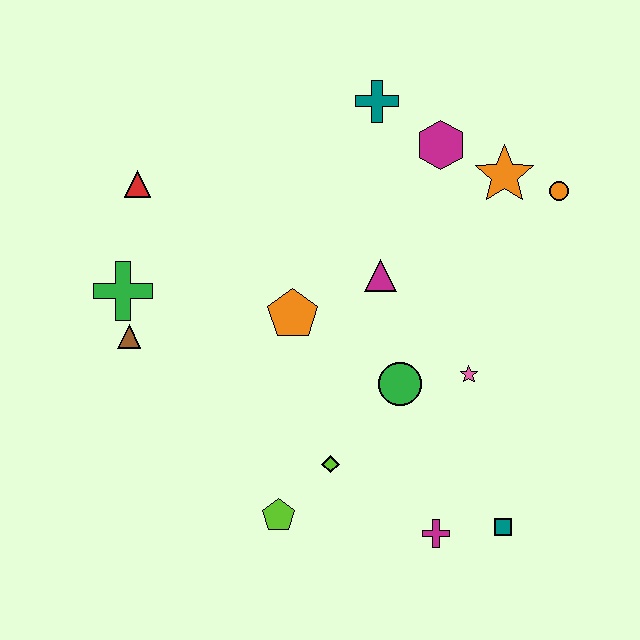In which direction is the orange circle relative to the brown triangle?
The orange circle is to the right of the brown triangle.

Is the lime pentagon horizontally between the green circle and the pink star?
No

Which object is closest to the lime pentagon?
The lime diamond is closest to the lime pentagon.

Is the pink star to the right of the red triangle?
Yes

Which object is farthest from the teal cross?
The teal square is farthest from the teal cross.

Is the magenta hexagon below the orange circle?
No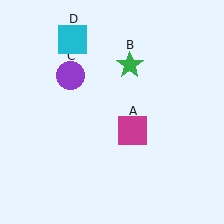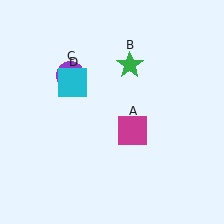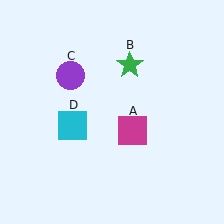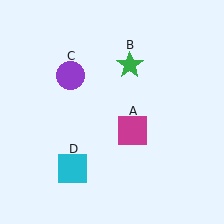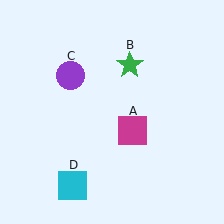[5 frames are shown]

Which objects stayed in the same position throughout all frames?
Magenta square (object A) and green star (object B) and purple circle (object C) remained stationary.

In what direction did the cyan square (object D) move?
The cyan square (object D) moved down.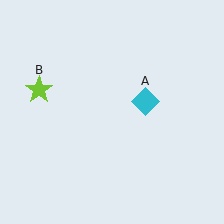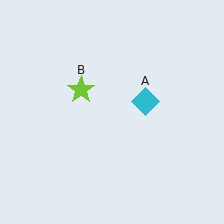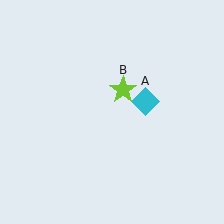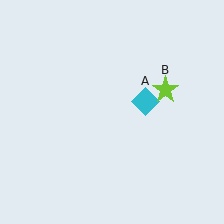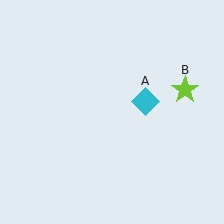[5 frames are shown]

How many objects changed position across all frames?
1 object changed position: lime star (object B).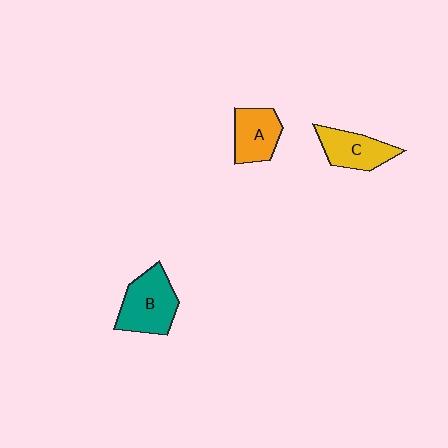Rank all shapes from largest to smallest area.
From largest to smallest: B (teal), C (yellow), A (orange).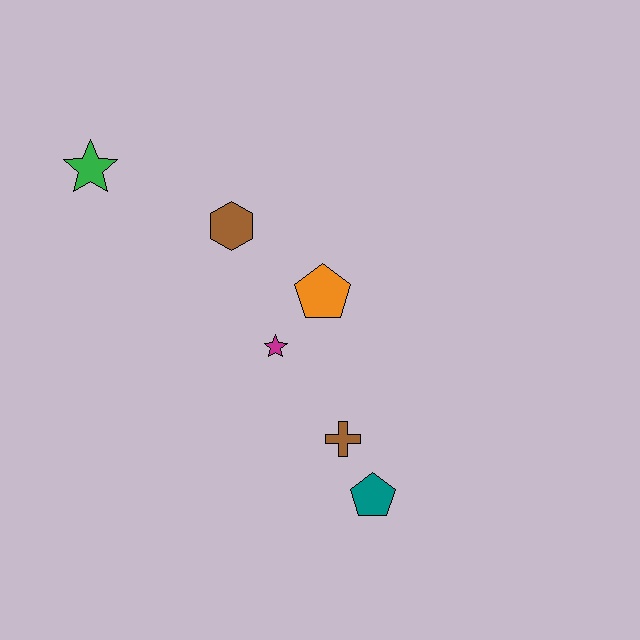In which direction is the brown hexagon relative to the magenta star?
The brown hexagon is above the magenta star.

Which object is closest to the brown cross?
The teal pentagon is closest to the brown cross.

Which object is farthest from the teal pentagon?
The green star is farthest from the teal pentagon.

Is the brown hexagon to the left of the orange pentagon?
Yes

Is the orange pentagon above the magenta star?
Yes